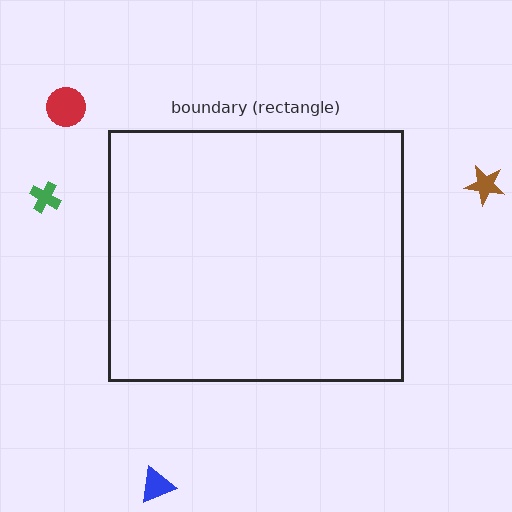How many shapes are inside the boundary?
0 inside, 4 outside.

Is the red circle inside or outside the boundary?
Outside.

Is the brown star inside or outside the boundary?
Outside.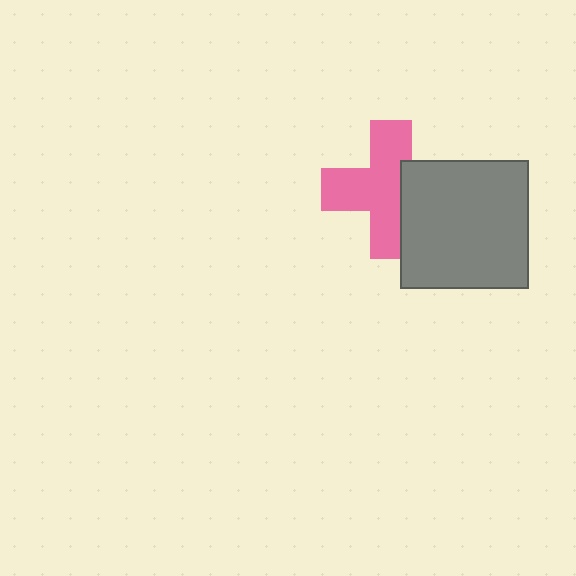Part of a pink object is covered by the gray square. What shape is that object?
It is a cross.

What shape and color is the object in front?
The object in front is a gray square.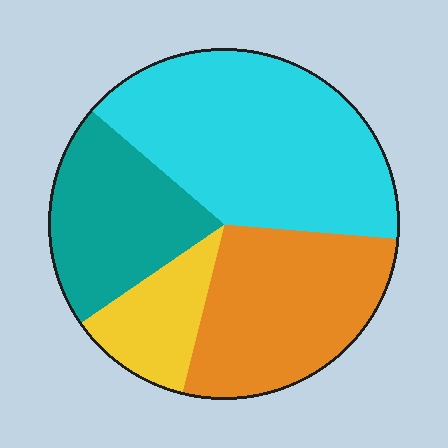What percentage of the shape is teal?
Teal takes up about one fifth (1/5) of the shape.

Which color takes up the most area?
Cyan, at roughly 40%.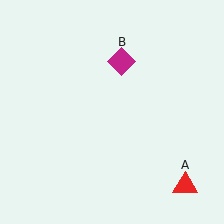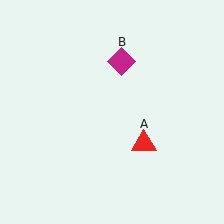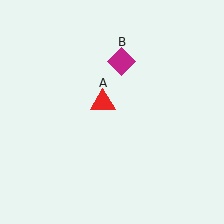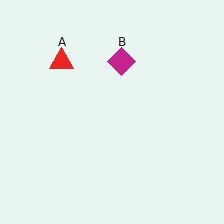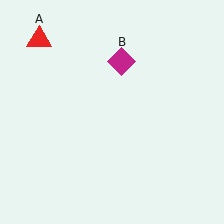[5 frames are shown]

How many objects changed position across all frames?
1 object changed position: red triangle (object A).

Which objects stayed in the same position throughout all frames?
Magenta diamond (object B) remained stationary.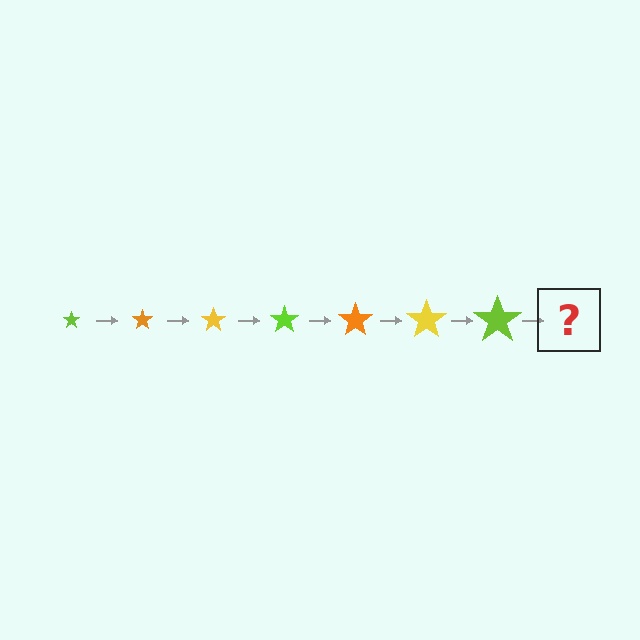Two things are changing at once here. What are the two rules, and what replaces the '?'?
The two rules are that the star grows larger each step and the color cycles through lime, orange, and yellow. The '?' should be an orange star, larger than the previous one.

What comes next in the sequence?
The next element should be an orange star, larger than the previous one.